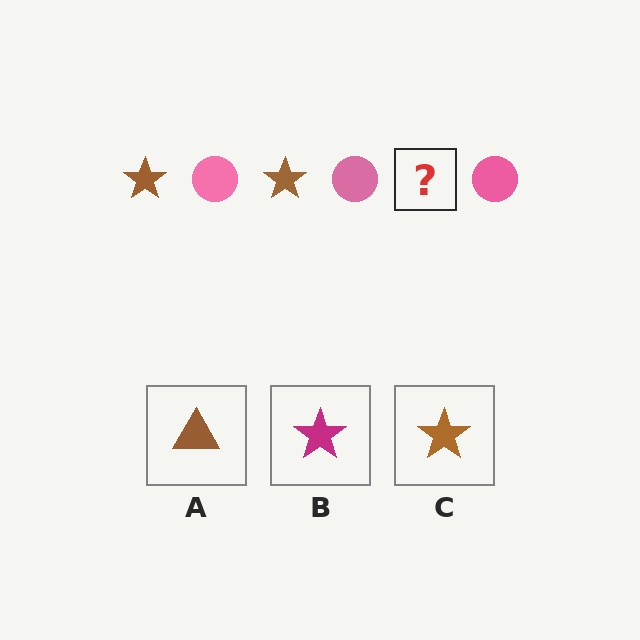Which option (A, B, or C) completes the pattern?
C.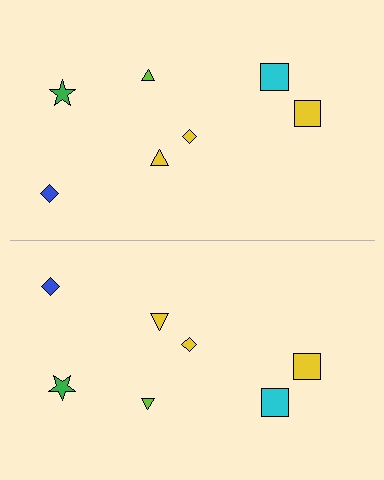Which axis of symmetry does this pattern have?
The pattern has a horizontal axis of symmetry running through the center of the image.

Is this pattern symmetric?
Yes, this pattern has bilateral (reflection) symmetry.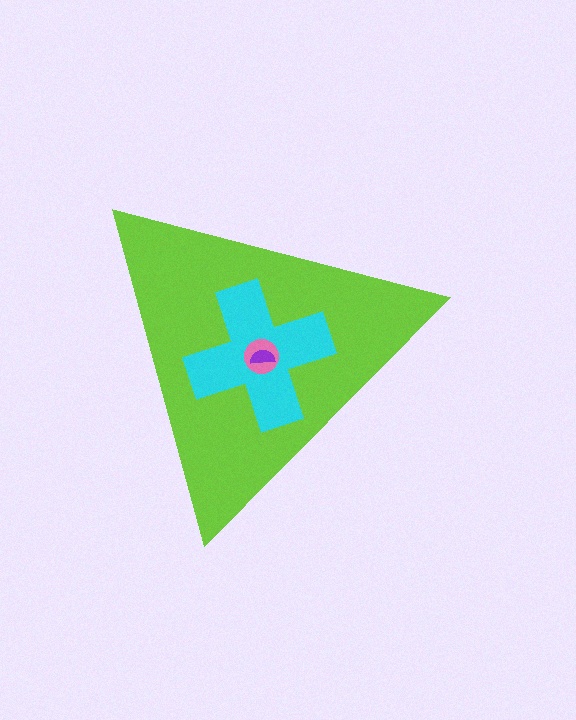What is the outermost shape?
The lime triangle.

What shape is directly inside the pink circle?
The purple semicircle.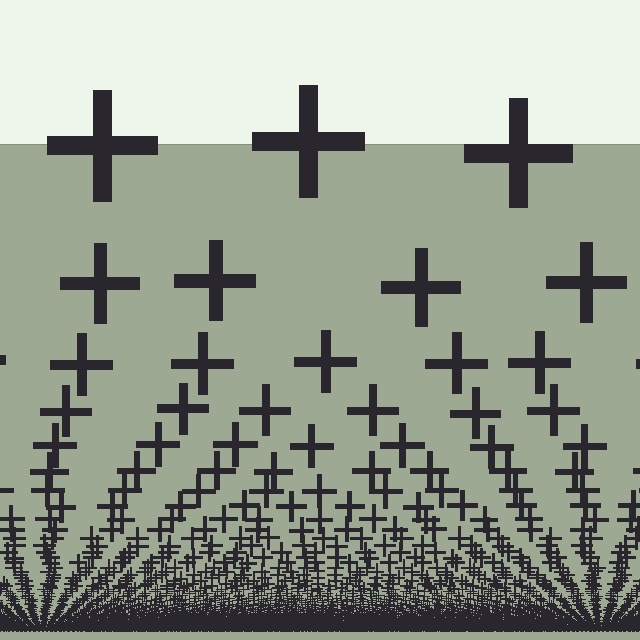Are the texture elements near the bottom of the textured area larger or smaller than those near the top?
Smaller. The gradient is inverted — elements near the bottom are smaller and denser.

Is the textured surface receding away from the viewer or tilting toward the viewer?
The surface appears to tilt toward the viewer. Texture elements get larger and sparser toward the top.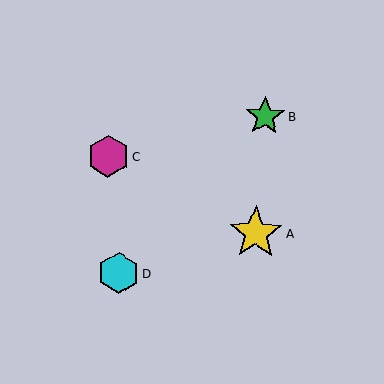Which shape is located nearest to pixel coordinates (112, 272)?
The cyan hexagon (labeled D) at (119, 273) is nearest to that location.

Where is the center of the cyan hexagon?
The center of the cyan hexagon is at (119, 273).